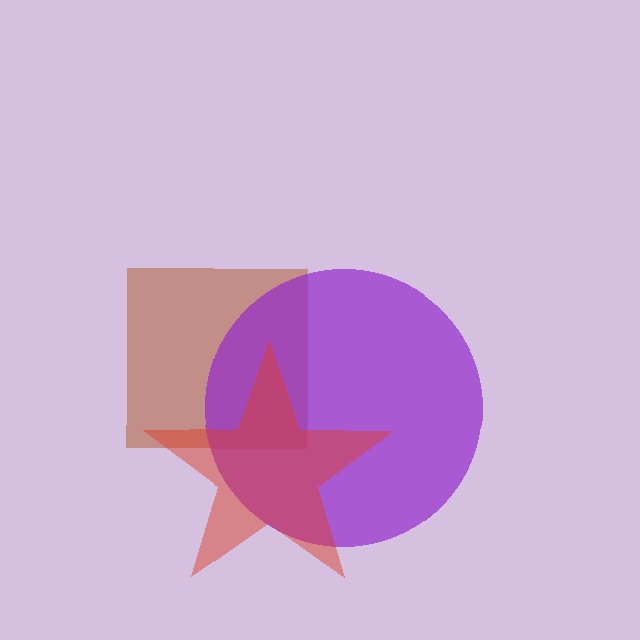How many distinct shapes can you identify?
There are 3 distinct shapes: a brown square, a purple circle, a red star.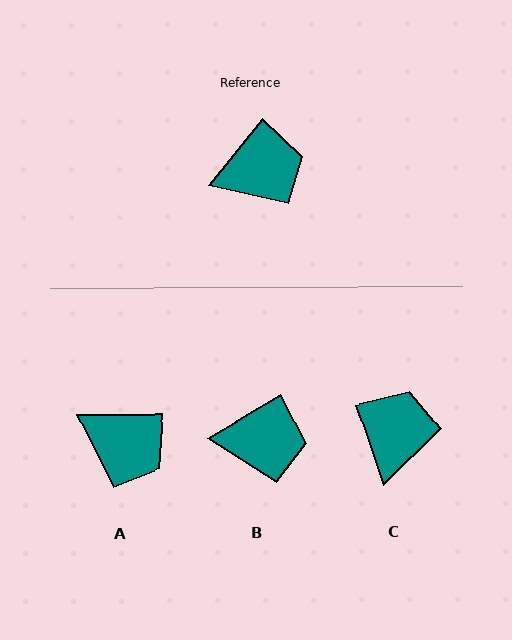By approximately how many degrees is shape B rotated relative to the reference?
Approximately 20 degrees clockwise.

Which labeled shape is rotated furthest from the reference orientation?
C, about 57 degrees away.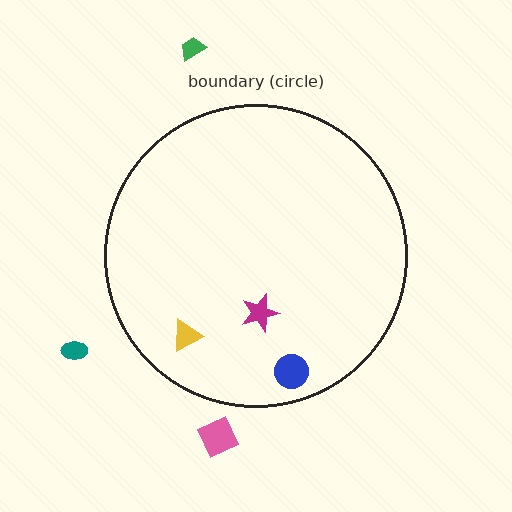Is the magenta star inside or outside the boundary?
Inside.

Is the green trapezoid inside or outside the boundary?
Outside.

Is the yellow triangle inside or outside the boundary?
Inside.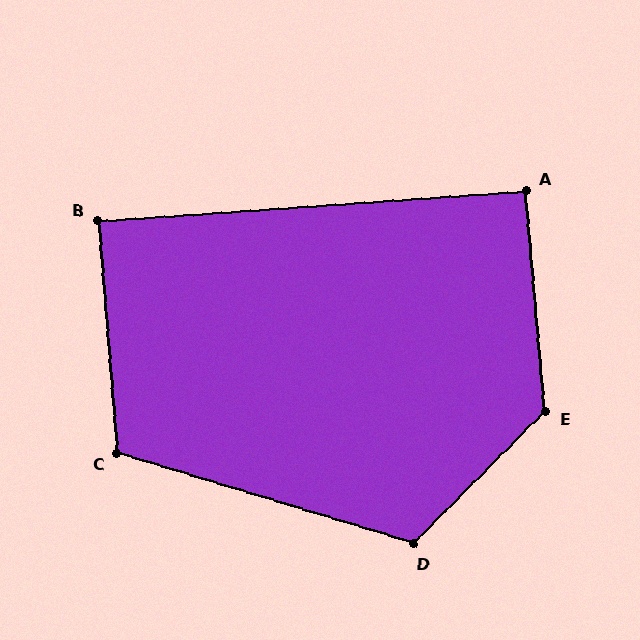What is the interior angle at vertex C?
Approximately 112 degrees (obtuse).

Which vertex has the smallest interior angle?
B, at approximately 89 degrees.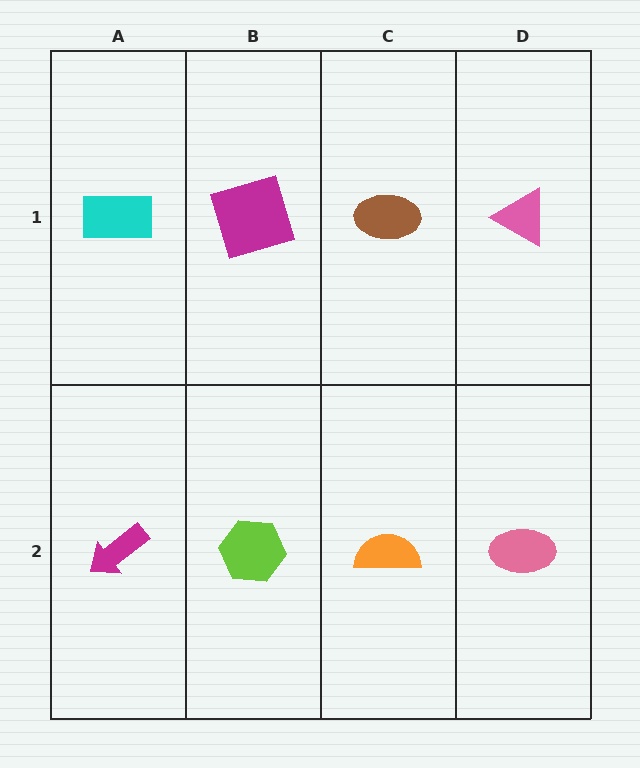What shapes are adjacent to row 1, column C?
An orange semicircle (row 2, column C), a magenta square (row 1, column B), a pink triangle (row 1, column D).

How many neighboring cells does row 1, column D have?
2.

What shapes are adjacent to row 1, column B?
A lime hexagon (row 2, column B), a cyan rectangle (row 1, column A), a brown ellipse (row 1, column C).